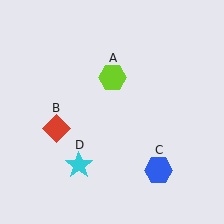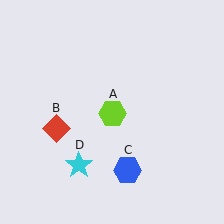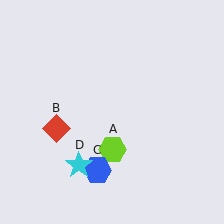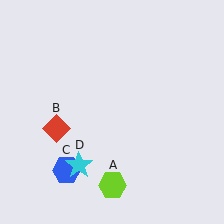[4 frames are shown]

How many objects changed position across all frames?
2 objects changed position: lime hexagon (object A), blue hexagon (object C).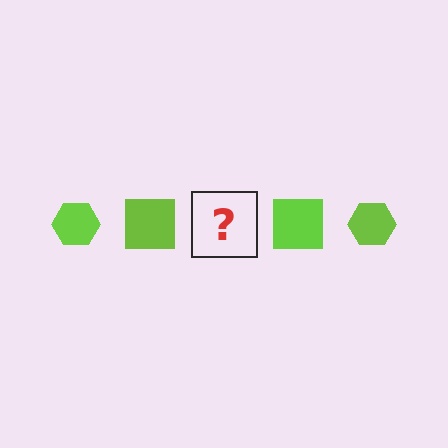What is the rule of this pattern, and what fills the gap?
The rule is that the pattern cycles through hexagon, square shapes in lime. The gap should be filled with a lime hexagon.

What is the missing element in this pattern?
The missing element is a lime hexagon.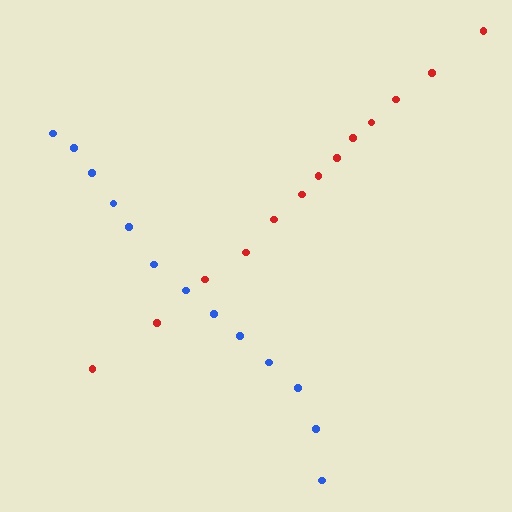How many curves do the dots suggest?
There are 2 distinct paths.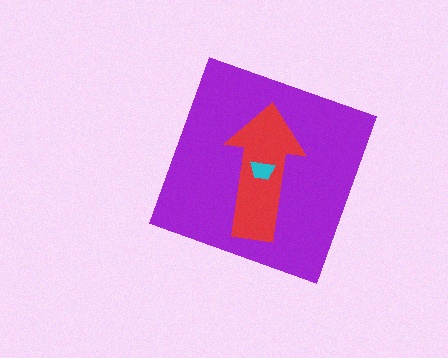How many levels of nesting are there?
3.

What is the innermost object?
The cyan trapezoid.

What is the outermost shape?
The purple diamond.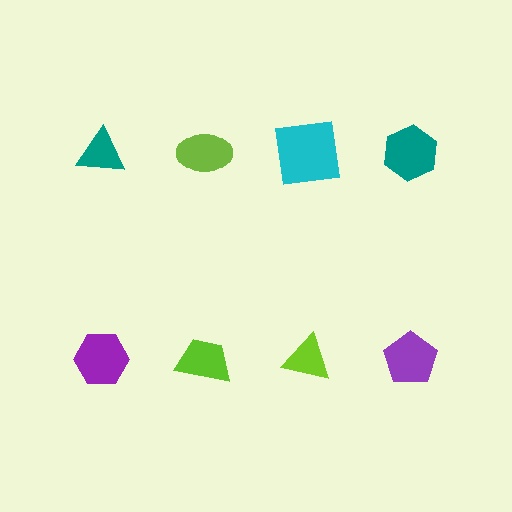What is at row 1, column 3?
A cyan square.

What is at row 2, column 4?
A purple pentagon.